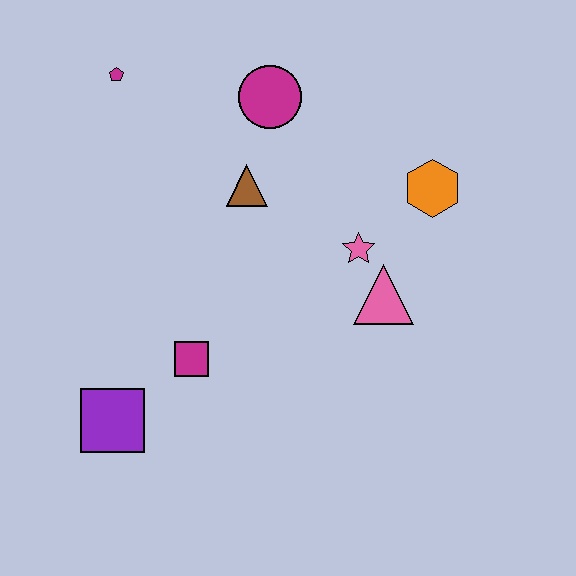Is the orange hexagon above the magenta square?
Yes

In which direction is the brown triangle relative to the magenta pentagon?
The brown triangle is to the right of the magenta pentagon.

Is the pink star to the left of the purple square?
No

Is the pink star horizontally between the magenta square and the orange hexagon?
Yes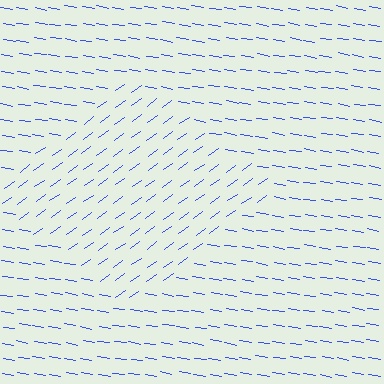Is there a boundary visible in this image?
Yes, there is a texture boundary formed by a change in line orientation.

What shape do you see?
I see a diamond.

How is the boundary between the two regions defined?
The boundary is defined purely by a change in line orientation (approximately 45 degrees difference). All lines are the same color and thickness.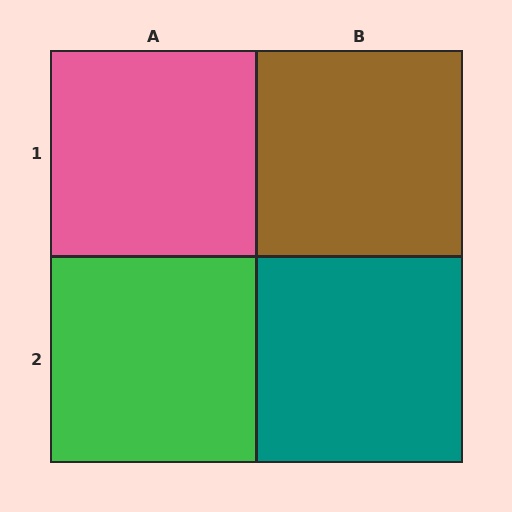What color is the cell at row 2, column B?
Teal.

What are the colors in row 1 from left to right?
Pink, brown.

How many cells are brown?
1 cell is brown.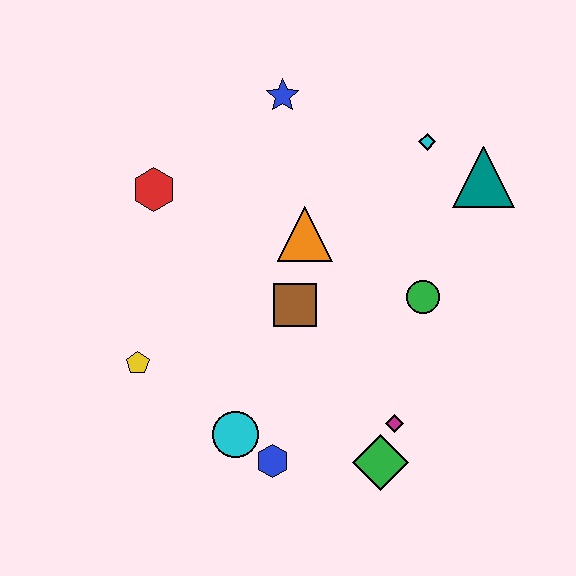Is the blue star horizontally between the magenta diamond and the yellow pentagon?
Yes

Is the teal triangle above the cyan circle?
Yes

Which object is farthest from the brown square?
The teal triangle is farthest from the brown square.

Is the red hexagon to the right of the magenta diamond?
No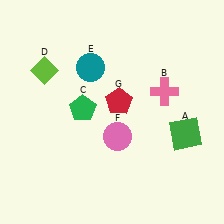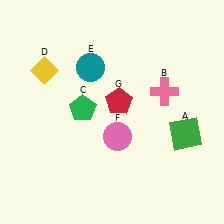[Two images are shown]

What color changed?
The diamond (D) changed from lime in Image 1 to yellow in Image 2.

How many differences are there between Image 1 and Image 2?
There is 1 difference between the two images.